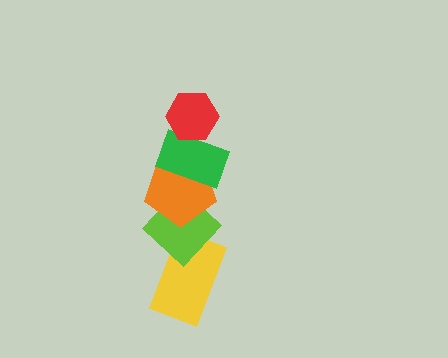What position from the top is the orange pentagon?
The orange pentagon is 3rd from the top.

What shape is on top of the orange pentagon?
The green rectangle is on top of the orange pentagon.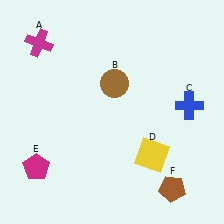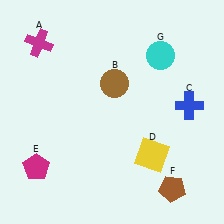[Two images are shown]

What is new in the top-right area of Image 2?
A cyan circle (G) was added in the top-right area of Image 2.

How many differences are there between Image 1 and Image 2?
There is 1 difference between the two images.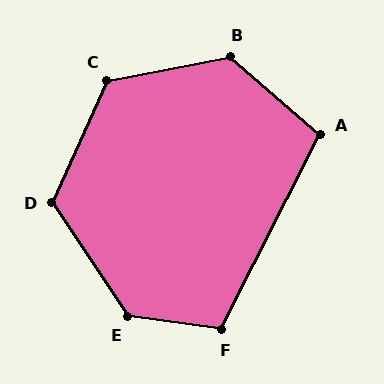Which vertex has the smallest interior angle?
A, at approximately 104 degrees.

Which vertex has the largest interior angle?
E, at approximately 131 degrees.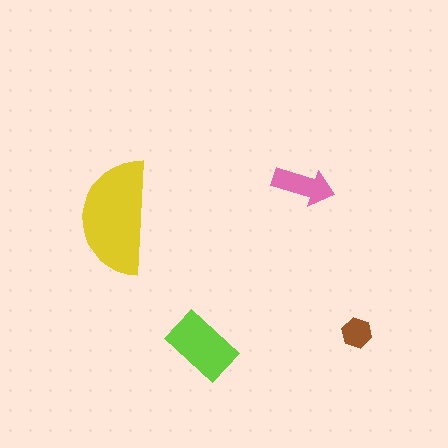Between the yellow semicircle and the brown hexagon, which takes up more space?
The yellow semicircle.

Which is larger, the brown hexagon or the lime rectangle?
The lime rectangle.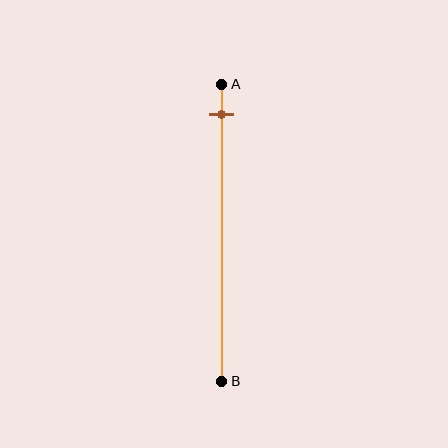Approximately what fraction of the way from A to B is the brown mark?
The brown mark is approximately 10% of the way from A to B.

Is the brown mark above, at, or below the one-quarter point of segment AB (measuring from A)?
The brown mark is above the one-quarter point of segment AB.